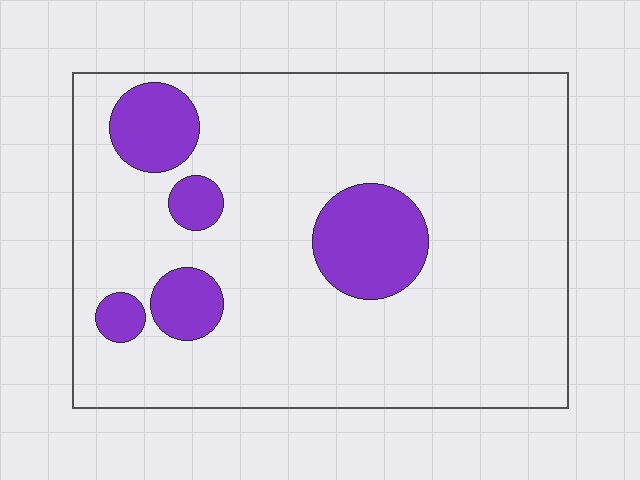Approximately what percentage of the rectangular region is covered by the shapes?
Approximately 15%.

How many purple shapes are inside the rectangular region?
5.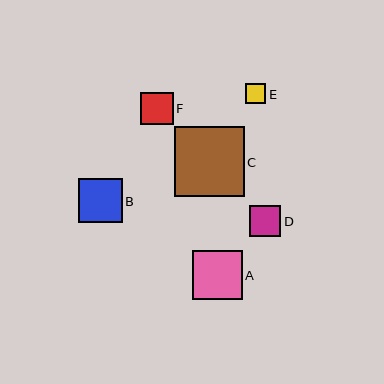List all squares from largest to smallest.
From largest to smallest: C, A, B, F, D, E.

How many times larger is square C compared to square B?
Square C is approximately 1.6 times the size of square B.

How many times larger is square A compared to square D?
Square A is approximately 1.6 times the size of square D.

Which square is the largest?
Square C is the largest with a size of approximately 69 pixels.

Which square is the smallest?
Square E is the smallest with a size of approximately 20 pixels.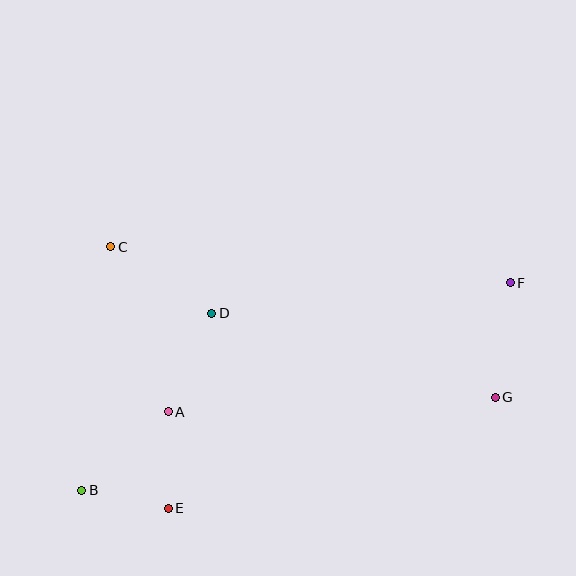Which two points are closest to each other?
Points B and E are closest to each other.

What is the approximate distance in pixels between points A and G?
The distance between A and G is approximately 328 pixels.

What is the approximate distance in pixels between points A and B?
The distance between A and B is approximately 117 pixels.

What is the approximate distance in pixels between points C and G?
The distance between C and G is approximately 413 pixels.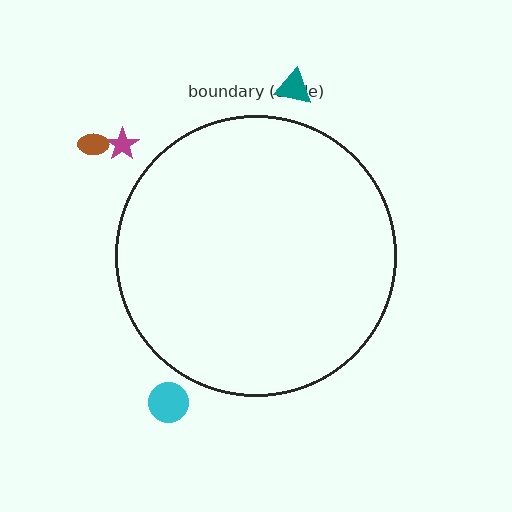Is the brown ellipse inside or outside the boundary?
Outside.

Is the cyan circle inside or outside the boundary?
Outside.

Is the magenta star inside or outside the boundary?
Outside.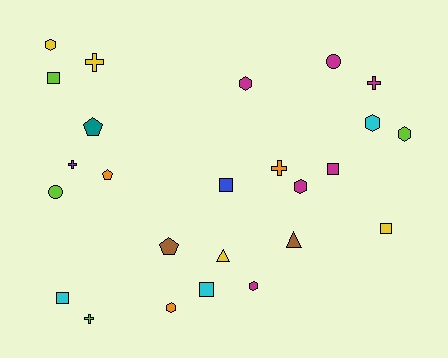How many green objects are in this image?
There are no green objects.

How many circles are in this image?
There are 2 circles.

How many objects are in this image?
There are 25 objects.